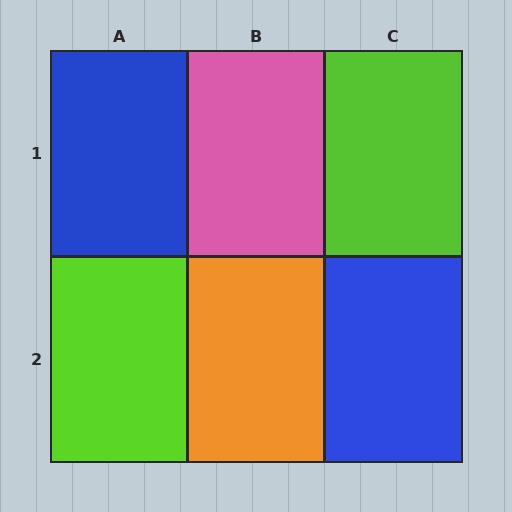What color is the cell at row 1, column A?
Blue.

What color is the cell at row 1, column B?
Pink.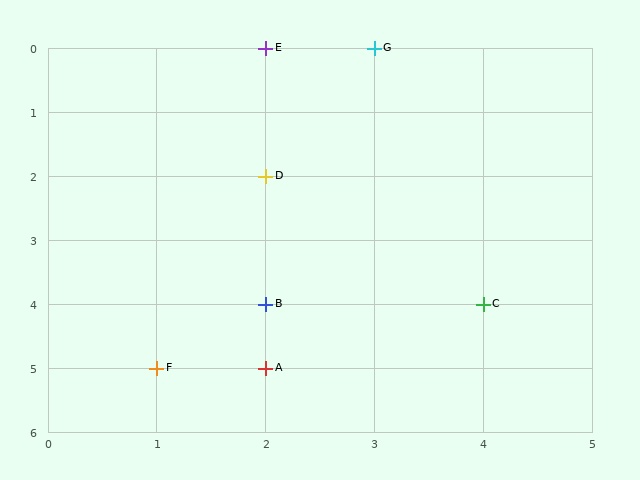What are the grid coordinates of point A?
Point A is at grid coordinates (2, 5).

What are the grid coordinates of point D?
Point D is at grid coordinates (2, 2).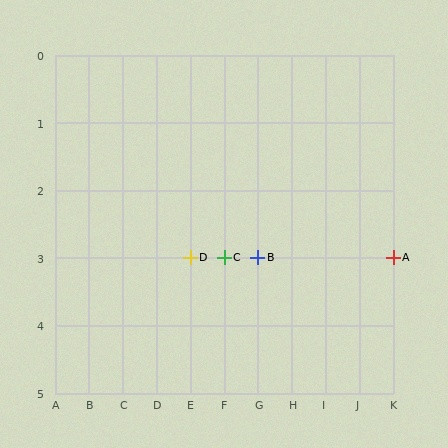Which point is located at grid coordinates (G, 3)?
Point B is at (G, 3).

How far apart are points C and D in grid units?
Points C and D are 1 column apart.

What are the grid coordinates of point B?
Point B is at grid coordinates (G, 3).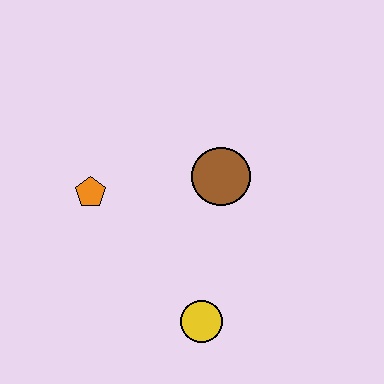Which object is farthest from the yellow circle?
The orange pentagon is farthest from the yellow circle.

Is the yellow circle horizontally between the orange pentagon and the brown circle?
Yes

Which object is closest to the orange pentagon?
The brown circle is closest to the orange pentagon.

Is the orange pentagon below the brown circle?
Yes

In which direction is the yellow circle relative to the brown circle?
The yellow circle is below the brown circle.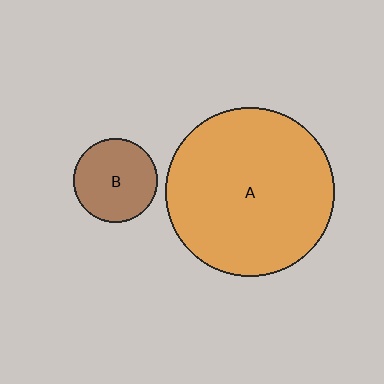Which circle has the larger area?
Circle A (orange).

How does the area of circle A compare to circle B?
Approximately 4.0 times.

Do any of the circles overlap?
No, none of the circles overlap.